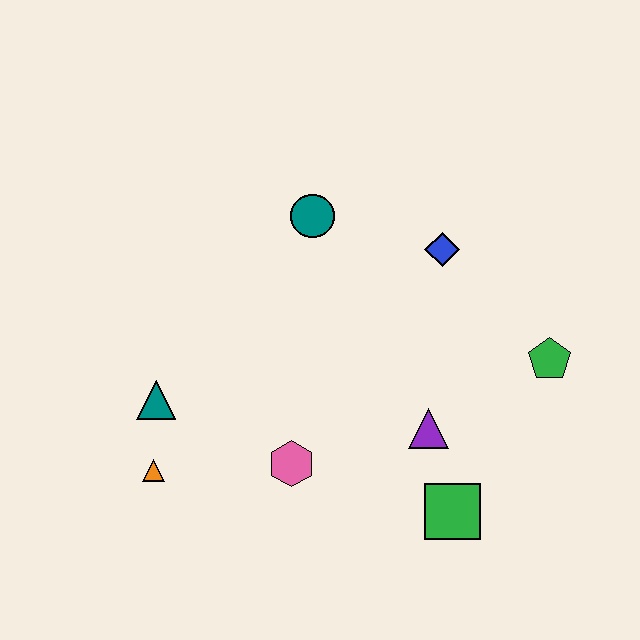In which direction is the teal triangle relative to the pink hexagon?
The teal triangle is to the left of the pink hexagon.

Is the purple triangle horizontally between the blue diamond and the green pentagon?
No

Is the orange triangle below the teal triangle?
Yes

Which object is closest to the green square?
The purple triangle is closest to the green square.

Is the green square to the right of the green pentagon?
No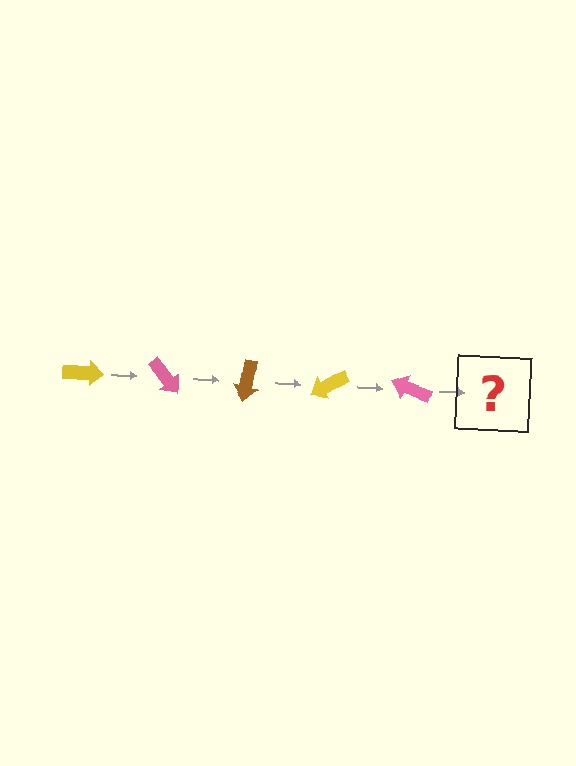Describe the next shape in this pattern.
It should be a brown arrow, rotated 250 degrees from the start.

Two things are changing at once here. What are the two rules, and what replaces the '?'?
The two rules are that it rotates 50 degrees each step and the color cycles through yellow, pink, and brown. The '?' should be a brown arrow, rotated 250 degrees from the start.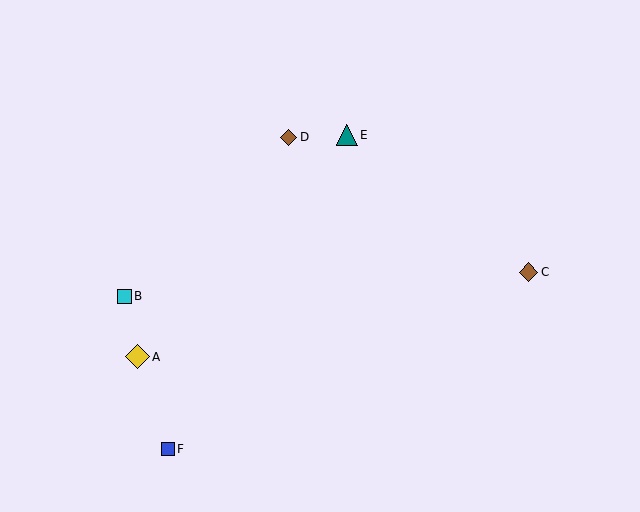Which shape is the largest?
The yellow diamond (labeled A) is the largest.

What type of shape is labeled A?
Shape A is a yellow diamond.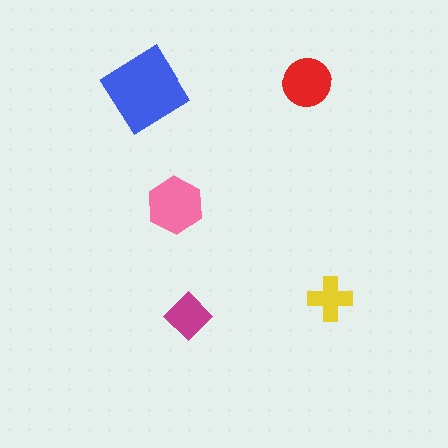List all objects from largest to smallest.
The blue diamond, the pink hexagon, the red circle, the magenta diamond, the yellow cross.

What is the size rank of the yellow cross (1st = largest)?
5th.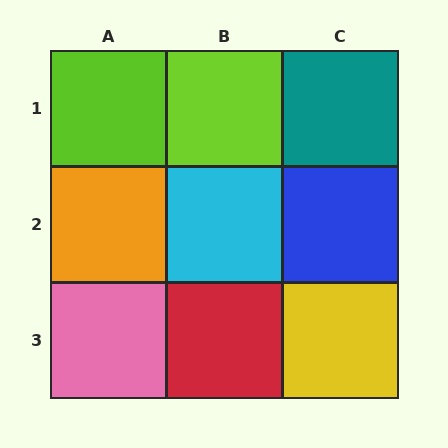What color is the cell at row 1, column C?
Teal.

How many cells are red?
1 cell is red.